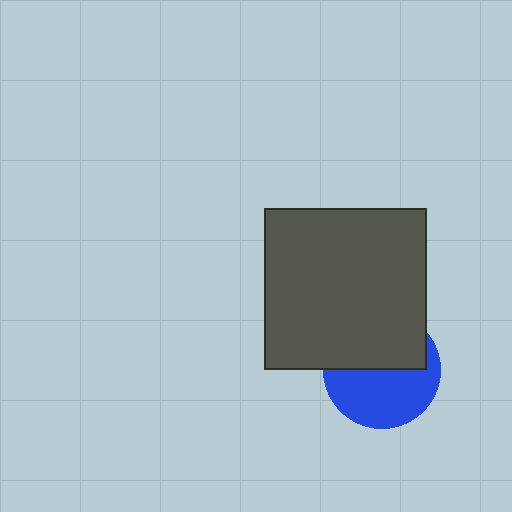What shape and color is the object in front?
The object in front is a dark gray square.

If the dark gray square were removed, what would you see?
You would see the complete blue circle.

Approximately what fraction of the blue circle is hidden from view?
Roughly 46% of the blue circle is hidden behind the dark gray square.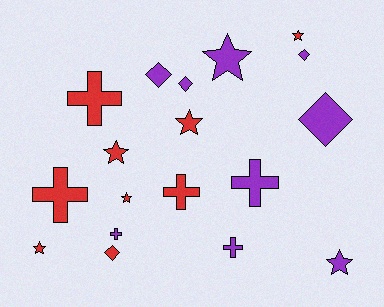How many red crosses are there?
There are 3 red crosses.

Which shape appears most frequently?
Star, with 7 objects.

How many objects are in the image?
There are 18 objects.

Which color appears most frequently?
Purple, with 9 objects.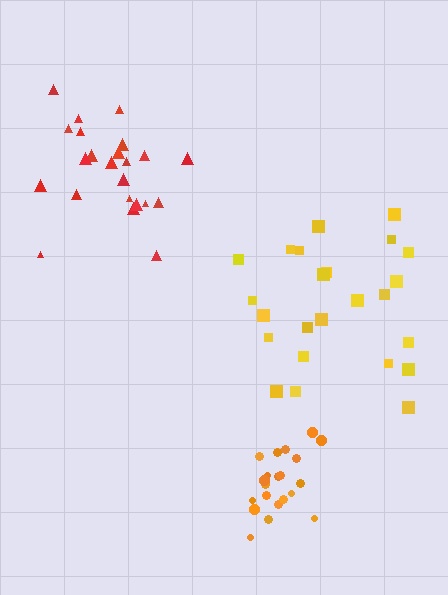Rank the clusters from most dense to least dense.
orange, red, yellow.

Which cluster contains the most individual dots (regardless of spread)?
Yellow (25).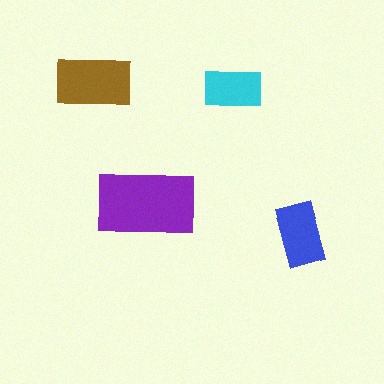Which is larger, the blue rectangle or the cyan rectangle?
The blue one.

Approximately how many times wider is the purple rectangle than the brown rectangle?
About 1.5 times wider.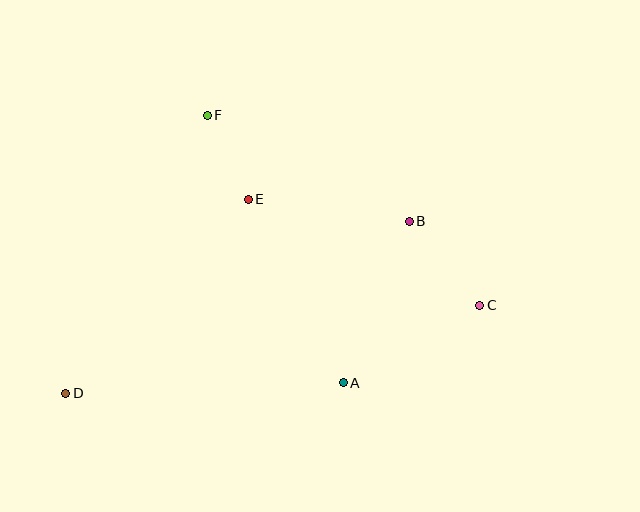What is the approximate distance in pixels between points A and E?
The distance between A and E is approximately 207 pixels.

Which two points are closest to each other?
Points E and F are closest to each other.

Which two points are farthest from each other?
Points C and D are farthest from each other.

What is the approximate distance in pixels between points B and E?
The distance between B and E is approximately 162 pixels.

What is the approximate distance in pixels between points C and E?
The distance between C and E is approximately 255 pixels.